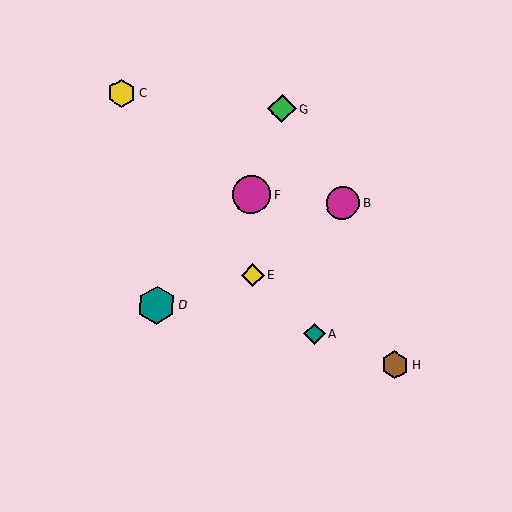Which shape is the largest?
The teal hexagon (labeled D) is the largest.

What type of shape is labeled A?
Shape A is a teal diamond.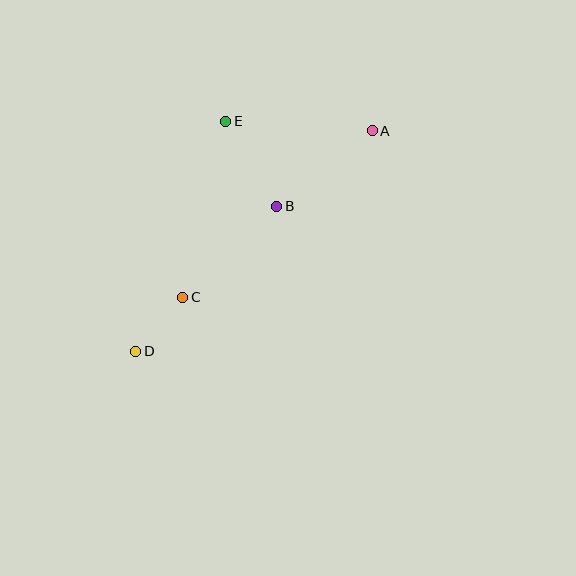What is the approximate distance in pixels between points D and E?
The distance between D and E is approximately 247 pixels.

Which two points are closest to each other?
Points C and D are closest to each other.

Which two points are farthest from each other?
Points A and D are farthest from each other.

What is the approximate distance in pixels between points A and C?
The distance between A and C is approximately 252 pixels.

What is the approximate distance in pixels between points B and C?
The distance between B and C is approximately 131 pixels.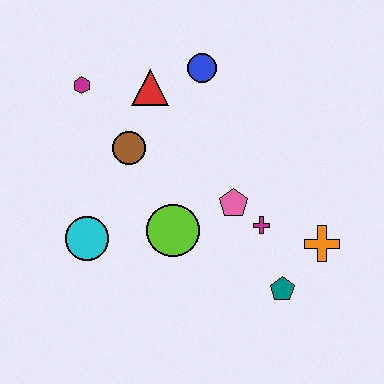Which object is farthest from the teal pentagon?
The magenta hexagon is farthest from the teal pentagon.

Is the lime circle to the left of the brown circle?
No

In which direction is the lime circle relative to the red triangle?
The lime circle is below the red triangle.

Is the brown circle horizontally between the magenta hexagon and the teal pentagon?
Yes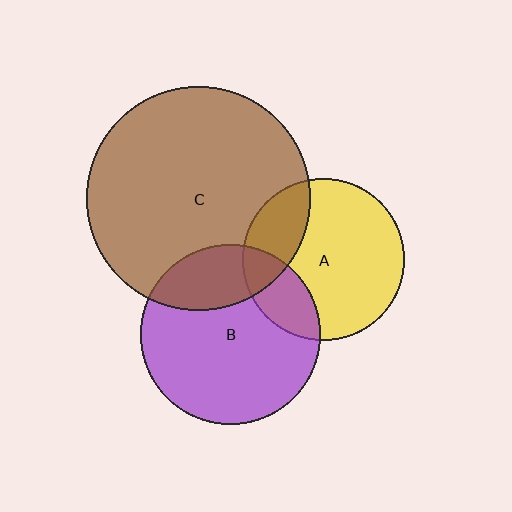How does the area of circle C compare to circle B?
Approximately 1.5 times.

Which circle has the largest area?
Circle C (brown).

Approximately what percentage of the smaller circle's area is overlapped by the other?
Approximately 25%.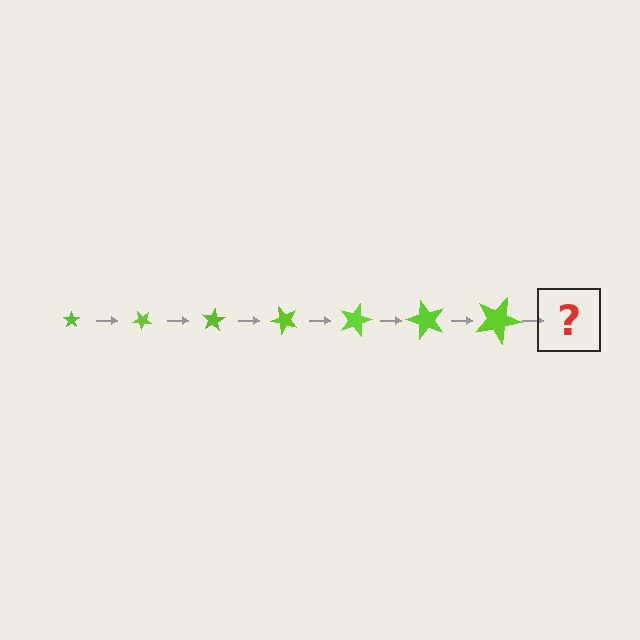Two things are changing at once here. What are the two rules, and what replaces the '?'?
The two rules are that the star grows larger each step and it rotates 40 degrees each step. The '?' should be a star, larger than the previous one and rotated 280 degrees from the start.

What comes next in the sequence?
The next element should be a star, larger than the previous one and rotated 280 degrees from the start.